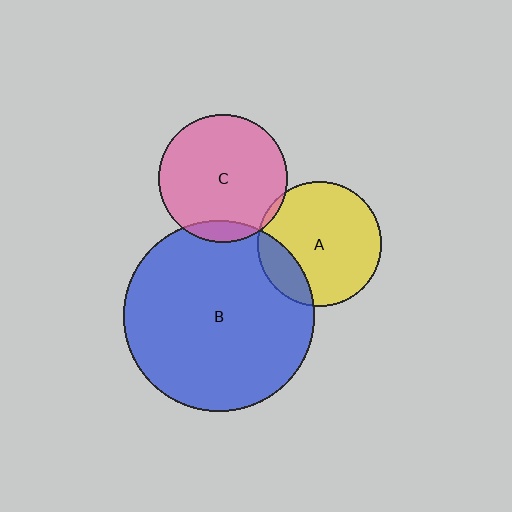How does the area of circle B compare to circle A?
Approximately 2.3 times.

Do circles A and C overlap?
Yes.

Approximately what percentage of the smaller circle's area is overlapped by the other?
Approximately 5%.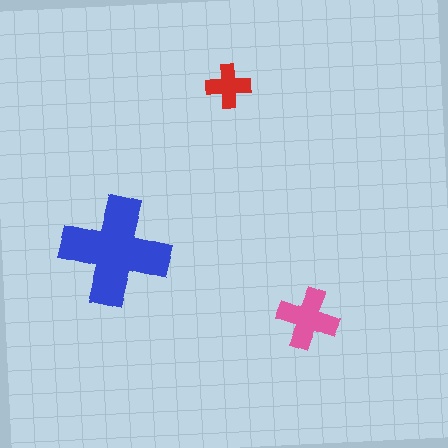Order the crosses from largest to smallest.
the blue one, the pink one, the red one.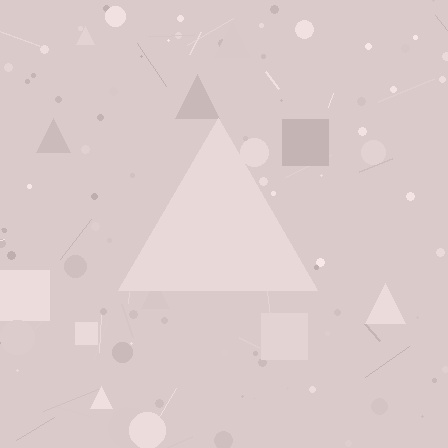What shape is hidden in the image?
A triangle is hidden in the image.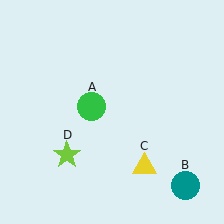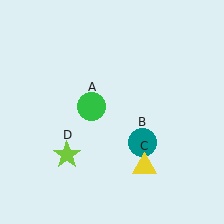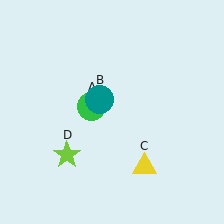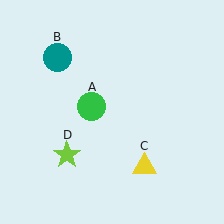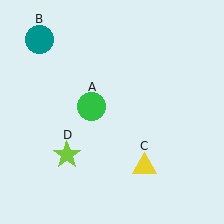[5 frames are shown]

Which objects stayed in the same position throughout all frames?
Green circle (object A) and yellow triangle (object C) and lime star (object D) remained stationary.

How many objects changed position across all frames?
1 object changed position: teal circle (object B).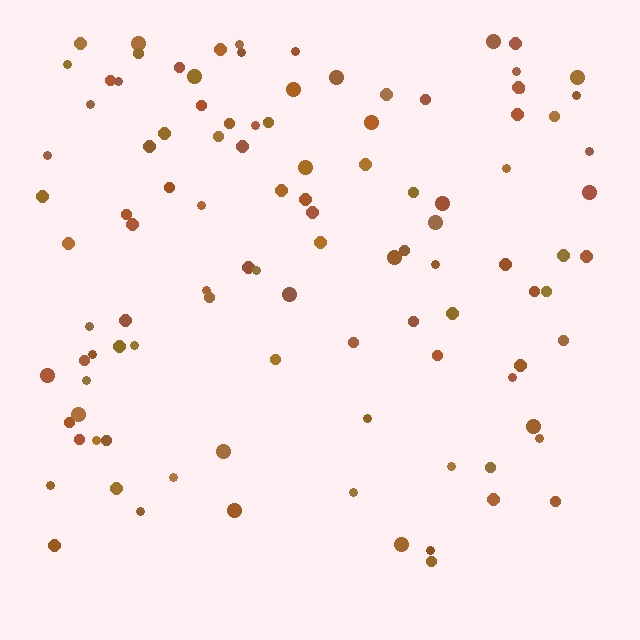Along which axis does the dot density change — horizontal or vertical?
Vertical.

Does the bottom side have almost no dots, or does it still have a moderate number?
Still a moderate number, just noticeably fewer than the top.